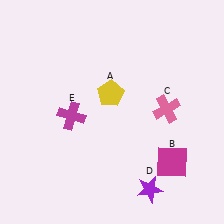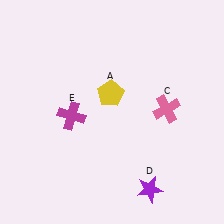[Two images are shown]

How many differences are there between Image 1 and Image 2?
There is 1 difference between the two images.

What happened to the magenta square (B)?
The magenta square (B) was removed in Image 2. It was in the bottom-right area of Image 1.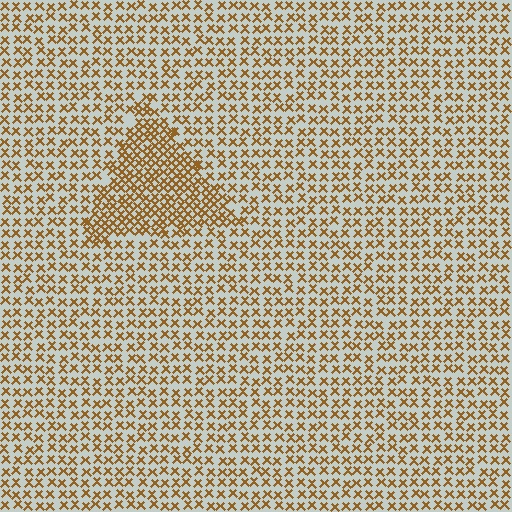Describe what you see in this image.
The image contains small brown elements arranged at two different densities. A triangle-shaped region is visible where the elements are more densely packed than the surrounding area.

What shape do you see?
I see a triangle.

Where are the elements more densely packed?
The elements are more densely packed inside the triangle boundary.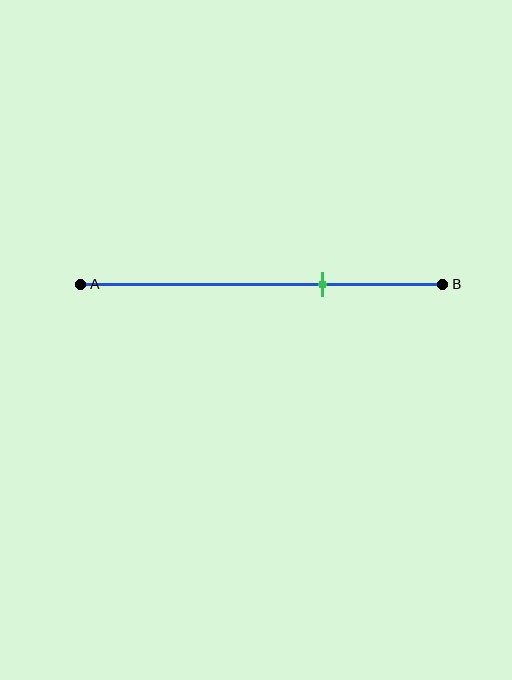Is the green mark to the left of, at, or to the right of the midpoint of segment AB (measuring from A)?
The green mark is to the right of the midpoint of segment AB.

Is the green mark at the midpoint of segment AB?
No, the mark is at about 65% from A, not at the 50% midpoint.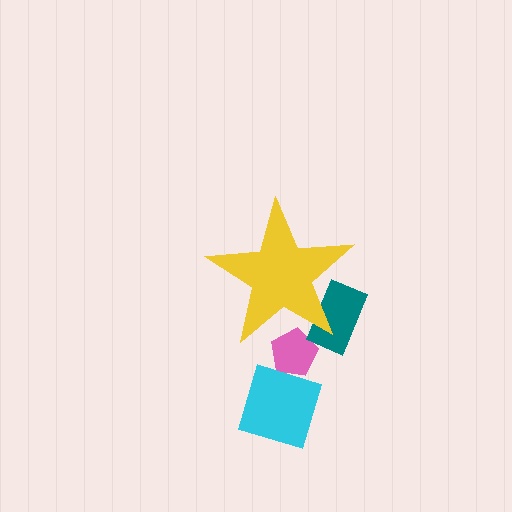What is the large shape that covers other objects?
A yellow star.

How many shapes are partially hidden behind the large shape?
2 shapes are partially hidden.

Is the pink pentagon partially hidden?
Yes, the pink pentagon is partially hidden behind the yellow star.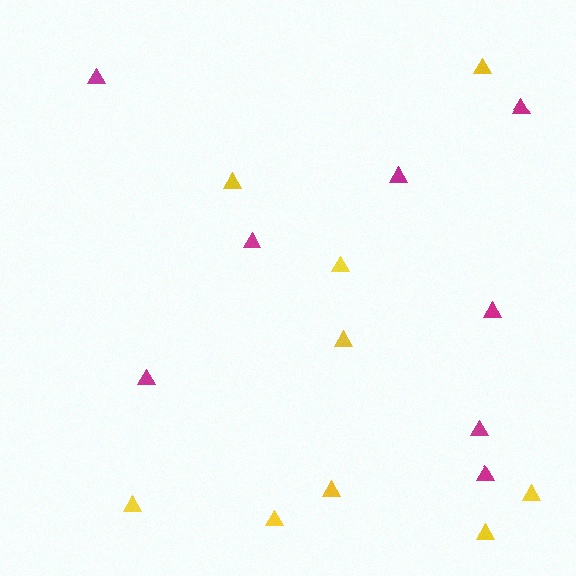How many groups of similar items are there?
There are 2 groups: one group of yellow triangles (9) and one group of magenta triangles (8).